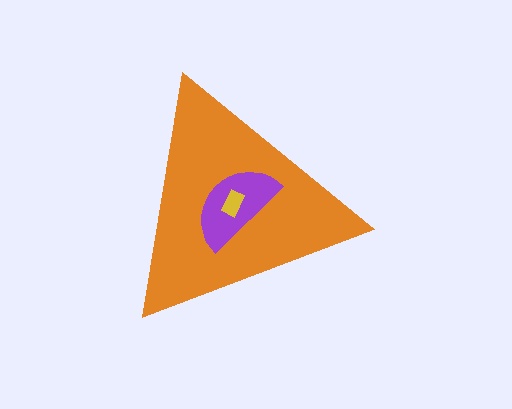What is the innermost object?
The yellow rectangle.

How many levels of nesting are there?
3.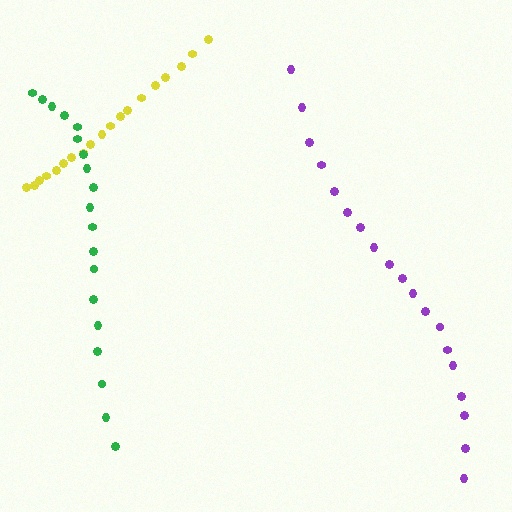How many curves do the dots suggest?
There are 3 distinct paths.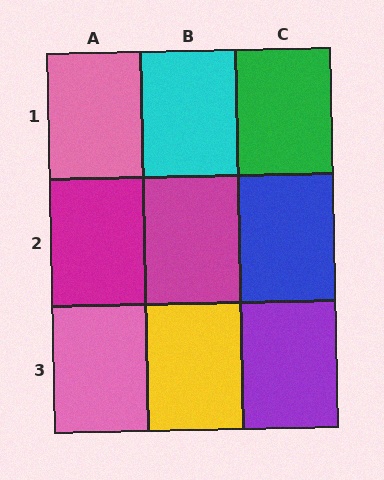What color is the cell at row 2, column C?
Blue.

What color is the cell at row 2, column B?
Magenta.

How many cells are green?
1 cell is green.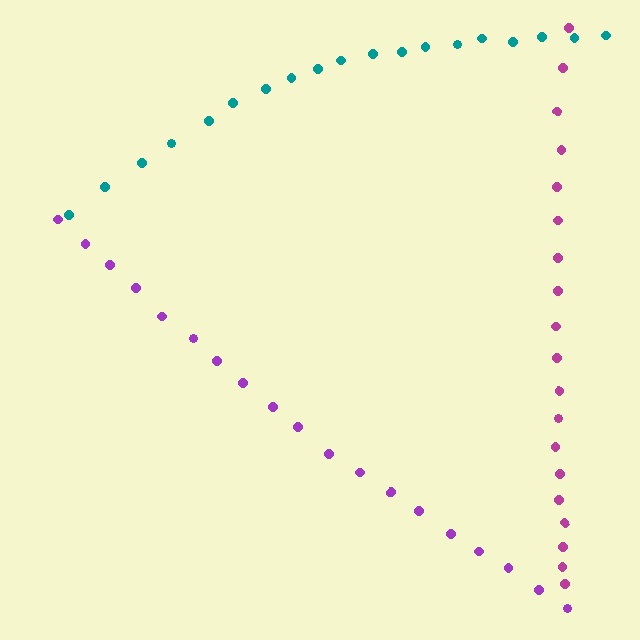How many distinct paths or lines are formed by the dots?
There are 3 distinct paths.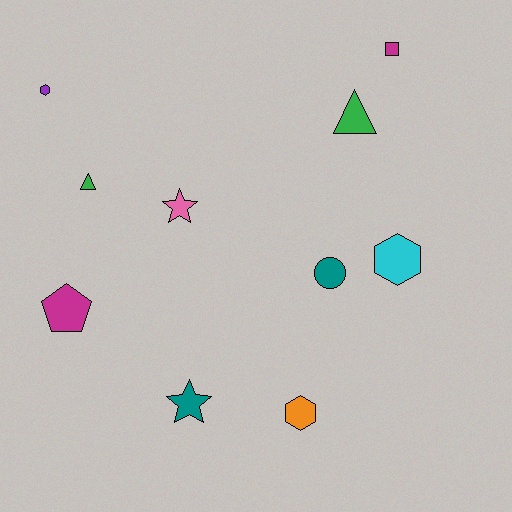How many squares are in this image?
There is 1 square.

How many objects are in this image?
There are 10 objects.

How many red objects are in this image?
There are no red objects.